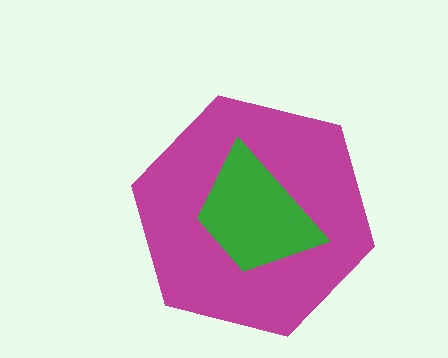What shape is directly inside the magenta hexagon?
The green trapezoid.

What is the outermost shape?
The magenta hexagon.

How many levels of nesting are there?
2.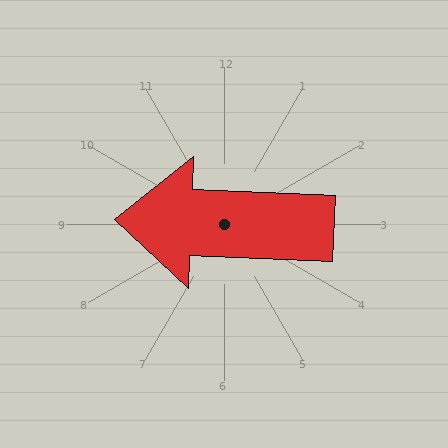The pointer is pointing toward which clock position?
Roughly 9 o'clock.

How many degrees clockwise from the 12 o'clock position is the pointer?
Approximately 272 degrees.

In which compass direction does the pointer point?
West.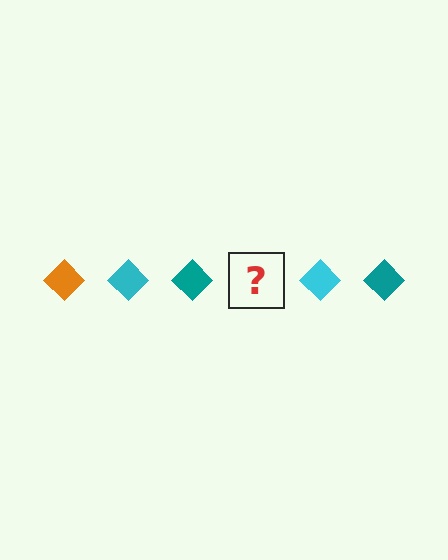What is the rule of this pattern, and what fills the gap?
The rule is that the pattern cycles through orange, cyan, teal diamonds. The gap should be filled with an orange diamond.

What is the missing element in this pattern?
The missing element is an orange diamond.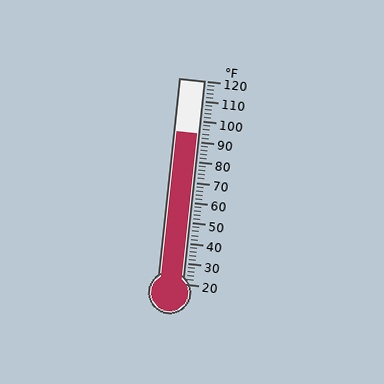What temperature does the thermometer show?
The thermometer shows approximately 94°F.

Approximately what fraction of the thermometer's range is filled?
The thermometer is filled to approximately 75% of its range.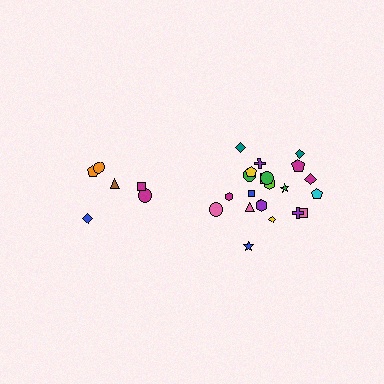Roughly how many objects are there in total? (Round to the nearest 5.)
Roughly 30 objects in total.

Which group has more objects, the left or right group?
The right group.